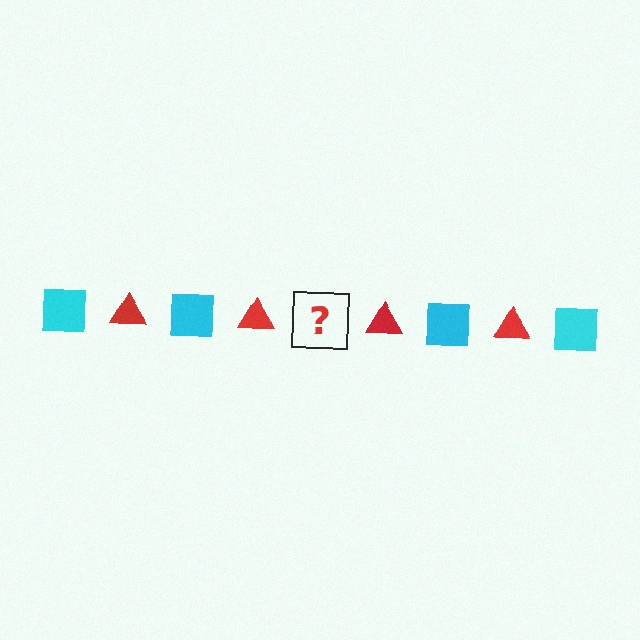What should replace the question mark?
The question mark should be replaced with a cyan square.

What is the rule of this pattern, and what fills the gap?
The rule is that the pattern alternates between cyan square and red triangle. The gap should be filled with a cyan square.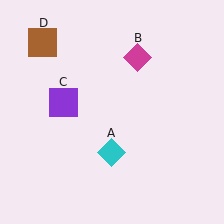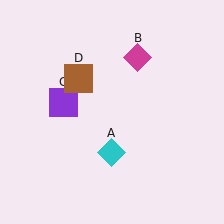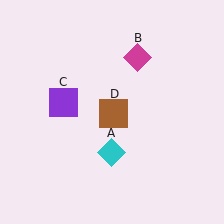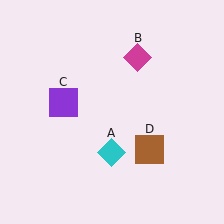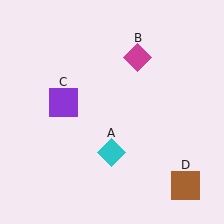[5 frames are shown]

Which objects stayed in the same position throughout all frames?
Cyan diamond (object A) and magenta diamond (object B) and purple square (object C) remained stationary.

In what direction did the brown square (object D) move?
The brown square (object D) moved down and to the right.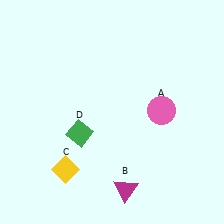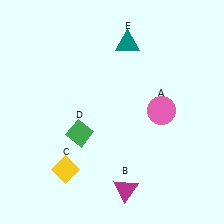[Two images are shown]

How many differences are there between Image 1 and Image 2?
There is 1 difference between the two images.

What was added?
A teal triangle (E) was added in Image 2.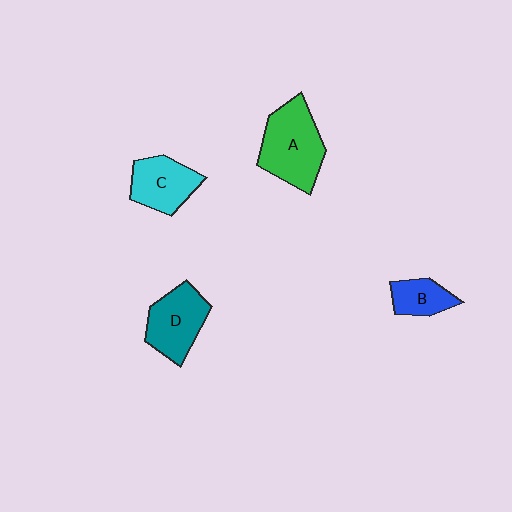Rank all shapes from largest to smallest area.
From largest to smallest: A (green), D (teal), C (cyan), B (blue).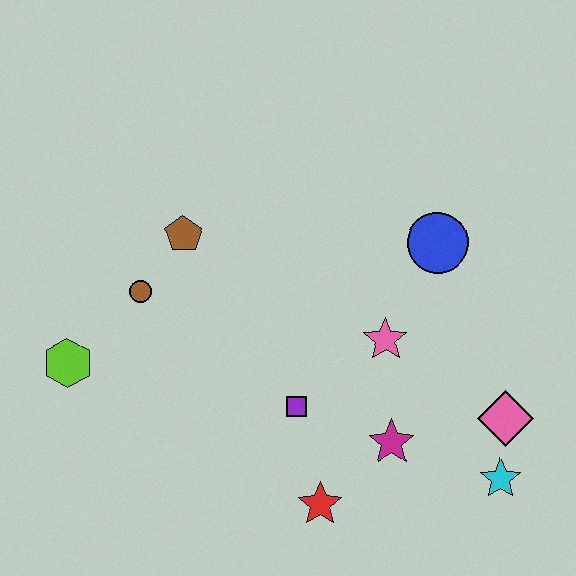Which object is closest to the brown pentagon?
The brown circle is closest to the brown pentagon.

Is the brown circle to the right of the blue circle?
No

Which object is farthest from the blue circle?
The lime hexagon is farthest from the blue circle.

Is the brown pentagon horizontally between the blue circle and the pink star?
No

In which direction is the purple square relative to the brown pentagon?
The purple square is below the brown pentagon.